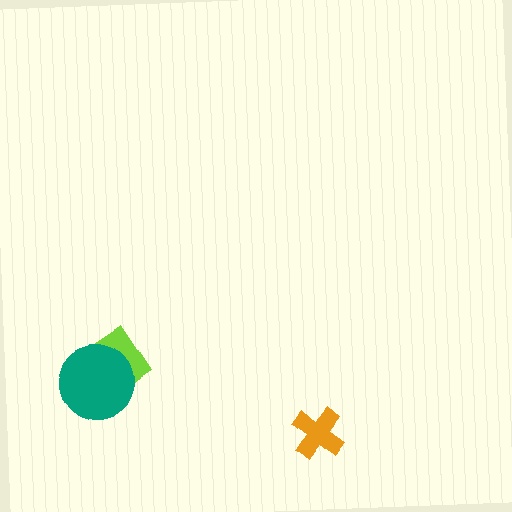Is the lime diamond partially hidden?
Yes, it is partially covered by another shape.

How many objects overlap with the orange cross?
0 objects overlap with the orange cross.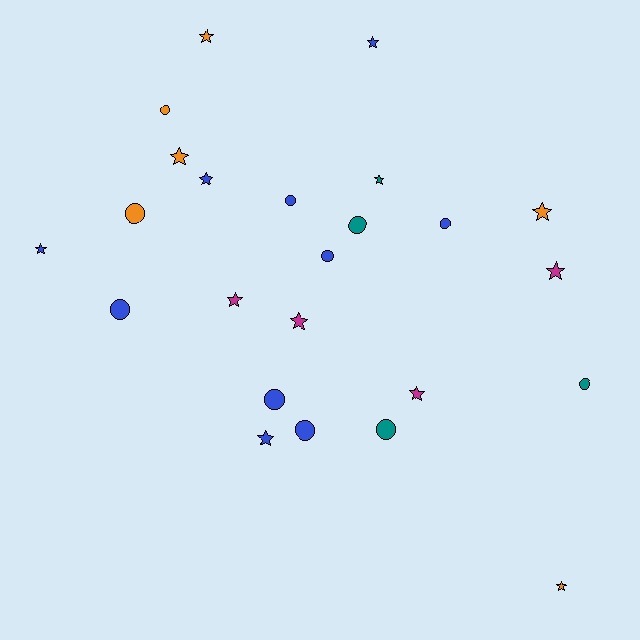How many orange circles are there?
There are 2 orange circles.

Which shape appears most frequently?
Star, with 13 objects.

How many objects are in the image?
There are 24 objects.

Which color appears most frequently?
Blue, with 10 objects.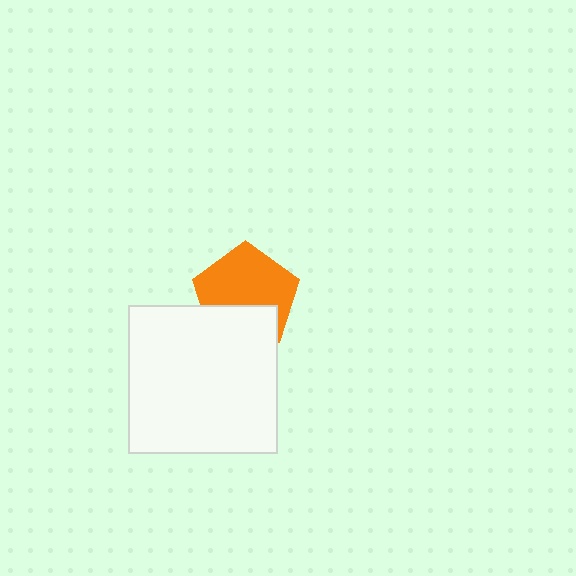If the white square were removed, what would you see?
You would see the complete orange pentagon.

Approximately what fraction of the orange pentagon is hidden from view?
Roughly 35% of the orange pentagon is hidden behind the white square.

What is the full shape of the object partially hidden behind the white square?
The partially hidden object is an orange pentagon.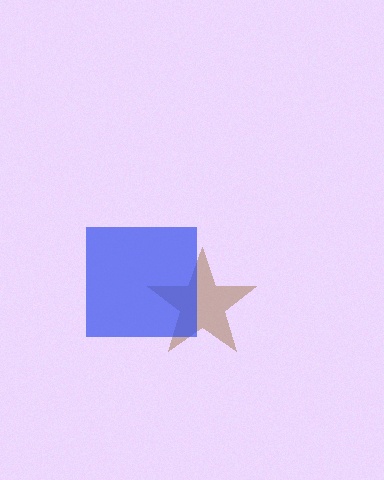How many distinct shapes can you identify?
There are 2 distinct shapes: a brown star, a blue square.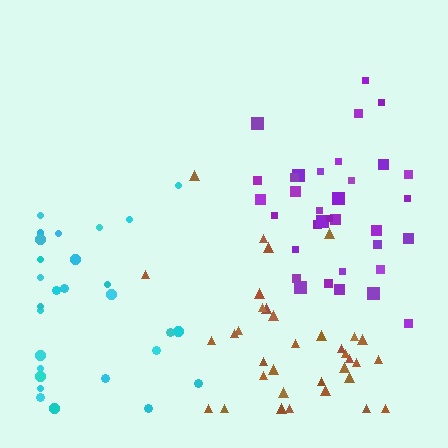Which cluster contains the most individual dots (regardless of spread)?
Brown (35).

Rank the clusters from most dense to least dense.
purple, brown, cyan.